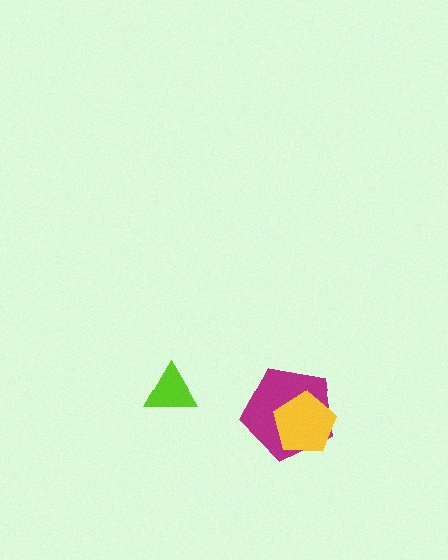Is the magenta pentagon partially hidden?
Yes, it is partially covered by another shape.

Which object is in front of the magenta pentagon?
The yellow pentagon is in front of the magenta pentagon.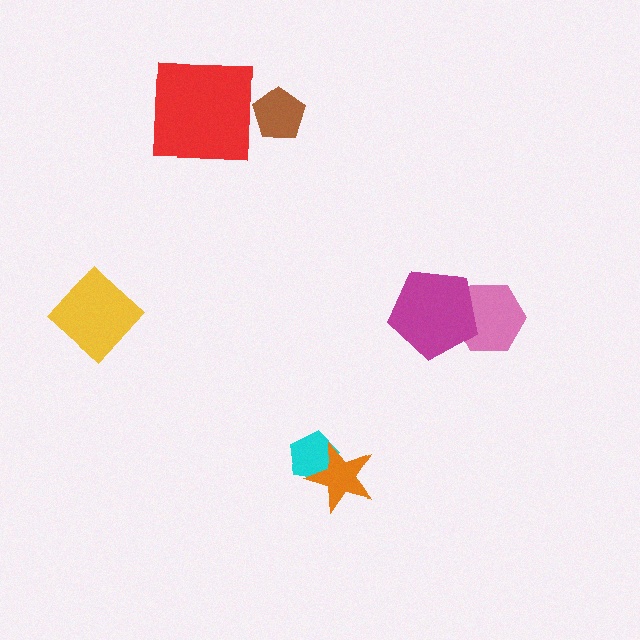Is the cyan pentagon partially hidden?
Yes, it is partially covered by another shape.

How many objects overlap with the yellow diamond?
0 objects overlap with the yellow diamond.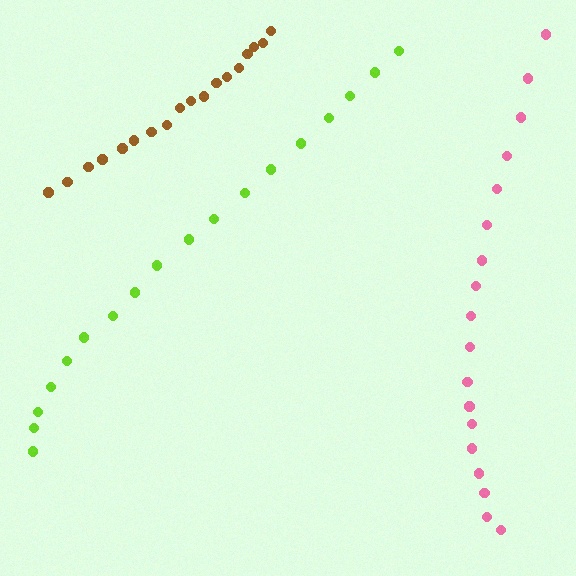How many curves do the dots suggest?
There are 3 distinct paths.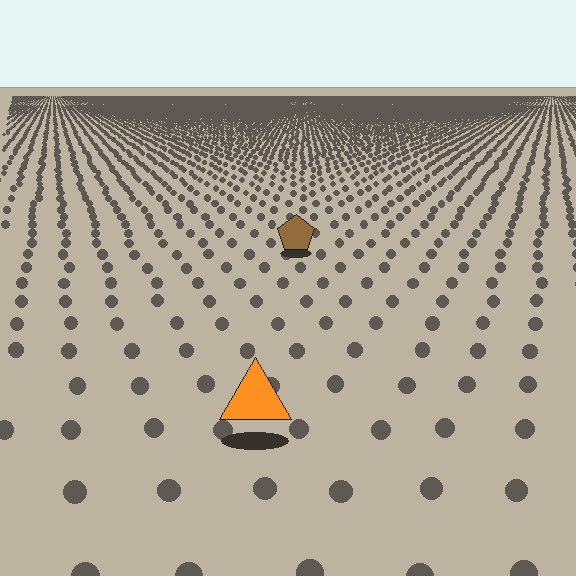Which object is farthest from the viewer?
The brown pentagon is farthest from the viewer. It appears smaller and the ground texture around it is denser.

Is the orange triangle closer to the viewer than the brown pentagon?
Yes. The orange triangle is closer — you can tell from the texture gradient: the ground texture is coarser near it.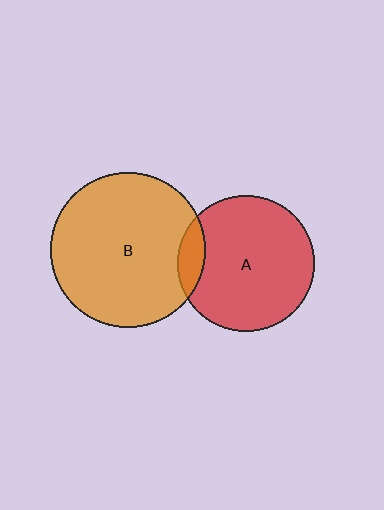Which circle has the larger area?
Circle B (orange).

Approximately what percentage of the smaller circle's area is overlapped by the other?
Approximately 10%.